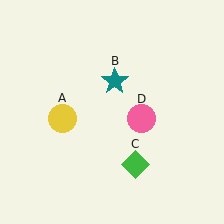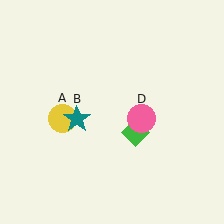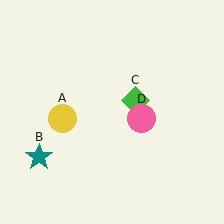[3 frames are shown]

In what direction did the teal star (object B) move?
The teal star (object B) moved down and to the left.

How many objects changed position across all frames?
2 objects changed position: teal star (object B), green diamond (object C).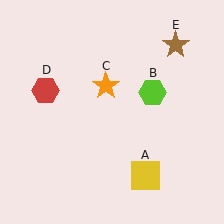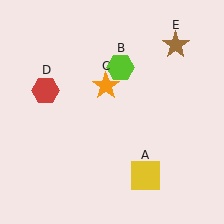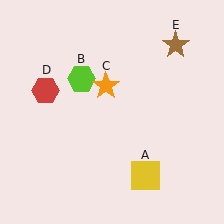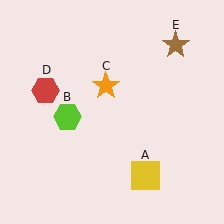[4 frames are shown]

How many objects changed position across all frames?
1 object changed position: lime hexagon (object B).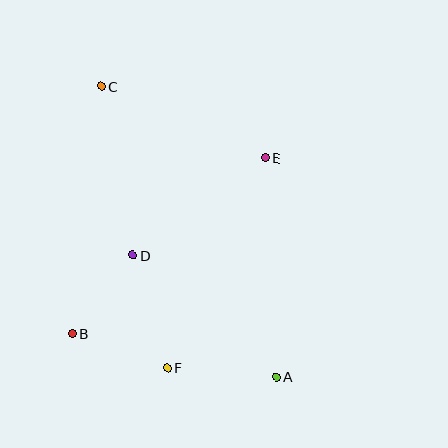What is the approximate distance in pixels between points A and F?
The distance between A and F is approximately 109 pixels.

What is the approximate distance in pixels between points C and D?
The distance between C and D is approximately 172 pixels.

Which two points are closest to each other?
Points B and D are closest to each other.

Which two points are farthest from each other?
Points A and C are farthest from each other.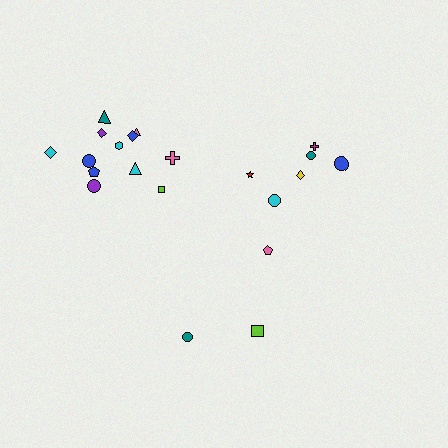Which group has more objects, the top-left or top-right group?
The top-left group.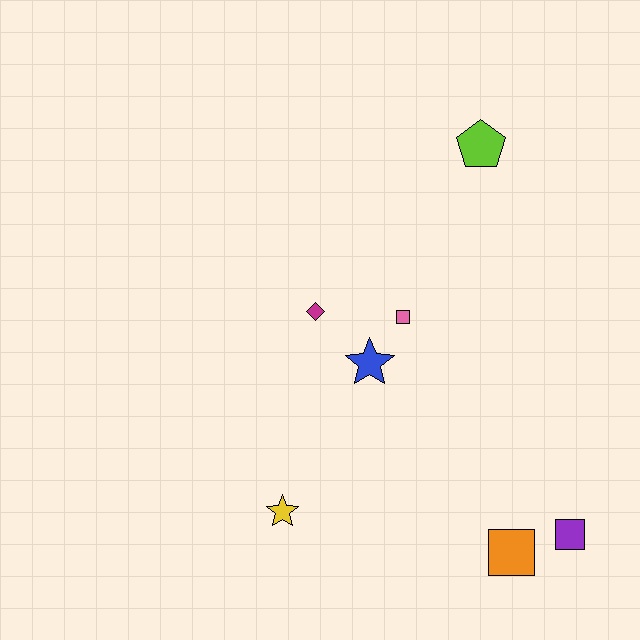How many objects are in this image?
There are 7 objects.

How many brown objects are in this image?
There are no brown objects.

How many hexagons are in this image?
There are no hexagons.